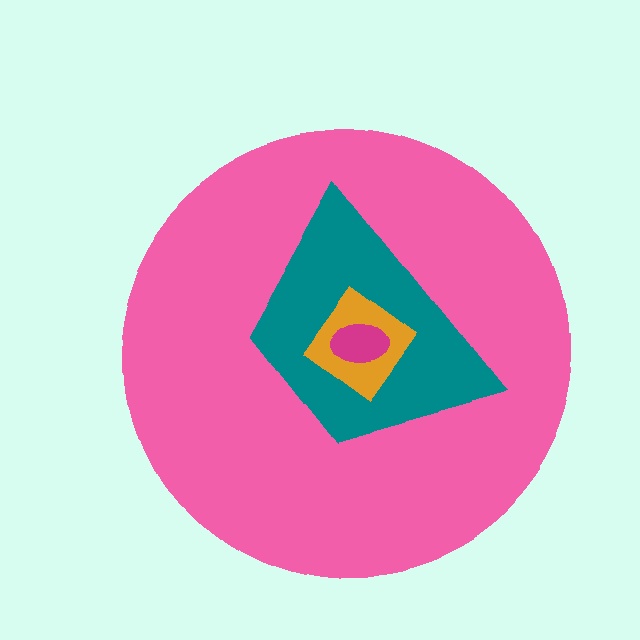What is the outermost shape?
The pink circle.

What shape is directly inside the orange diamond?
The magenta ellipse.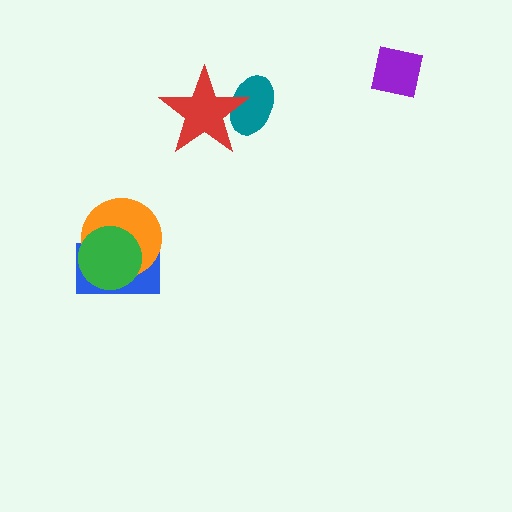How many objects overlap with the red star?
1 object overlaps with the red star.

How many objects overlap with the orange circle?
2 objects overlap with the orange circle.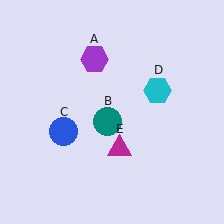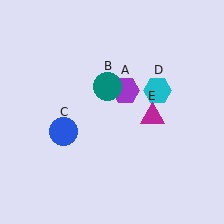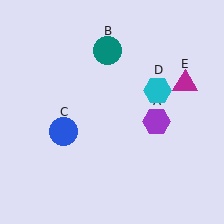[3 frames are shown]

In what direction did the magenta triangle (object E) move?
The magenta triangle (object E) moved up and to the right.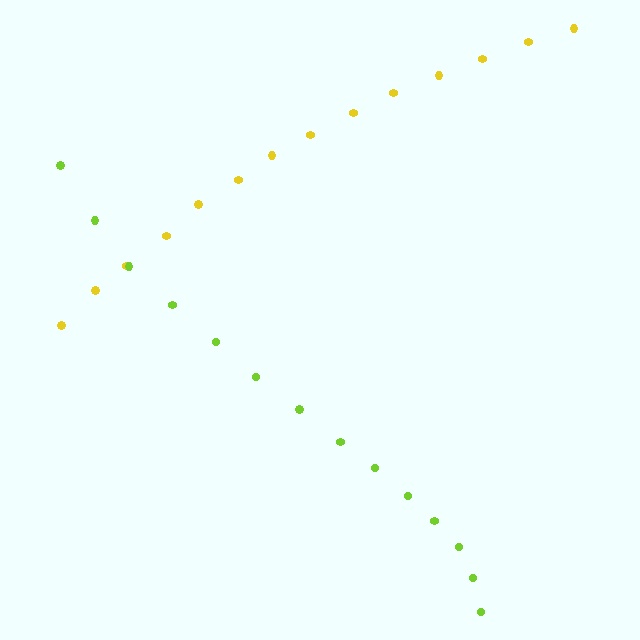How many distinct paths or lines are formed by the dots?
There are 2 distinct paths.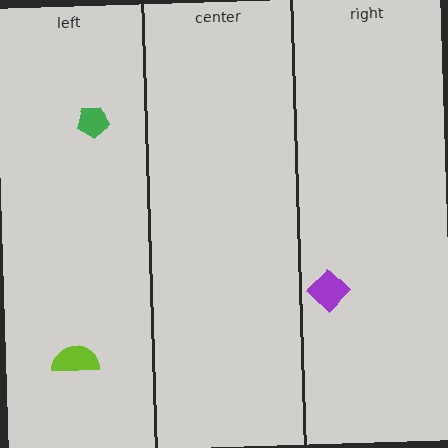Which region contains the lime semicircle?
The left region.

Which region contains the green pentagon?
The left region.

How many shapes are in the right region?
1.